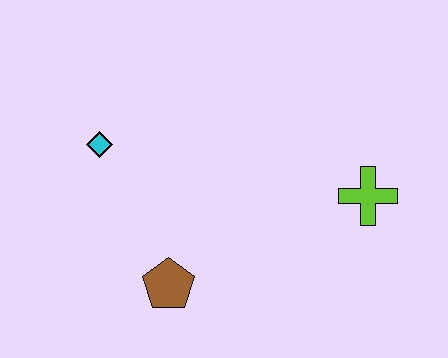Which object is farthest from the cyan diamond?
The lime cross is farthest from the cyan diamond.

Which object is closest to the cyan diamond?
The brown pentagon is closest to the cyan diamond.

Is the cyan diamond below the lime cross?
No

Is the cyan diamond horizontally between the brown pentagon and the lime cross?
No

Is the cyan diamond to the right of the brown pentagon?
No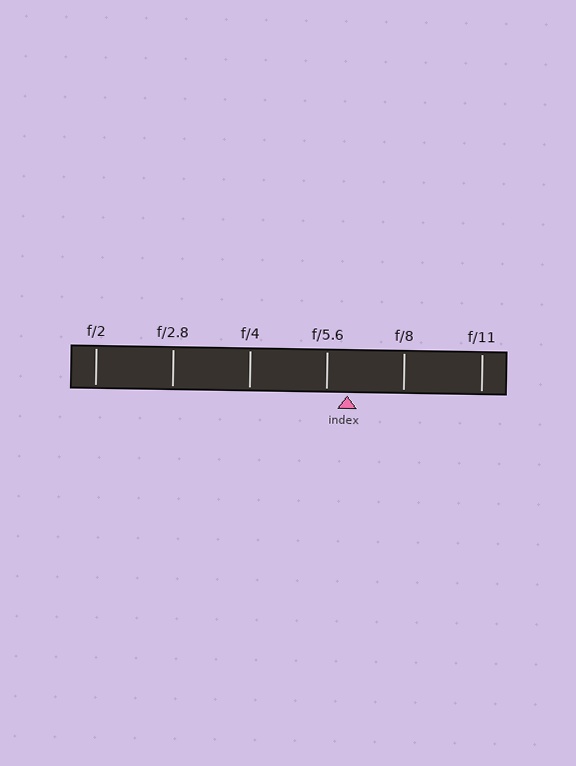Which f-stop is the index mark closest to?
The index mark is closest to f/5.6.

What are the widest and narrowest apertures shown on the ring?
The widest aperture shown is f/2 and the narrowest is f/11.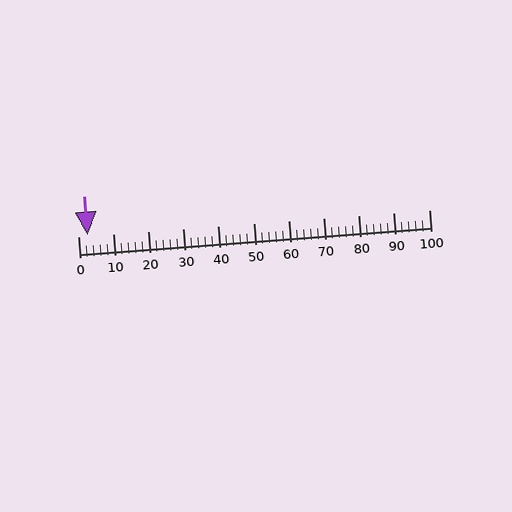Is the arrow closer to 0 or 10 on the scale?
The arrow is closer to 0.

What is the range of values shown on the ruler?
The ruler shows values from 0 to 100.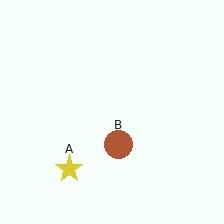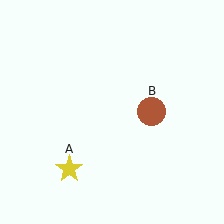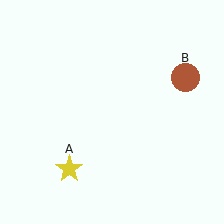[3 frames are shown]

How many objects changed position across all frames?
1 object changed position: brown circle (object B).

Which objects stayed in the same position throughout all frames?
Yellow star (object A) remained stationary.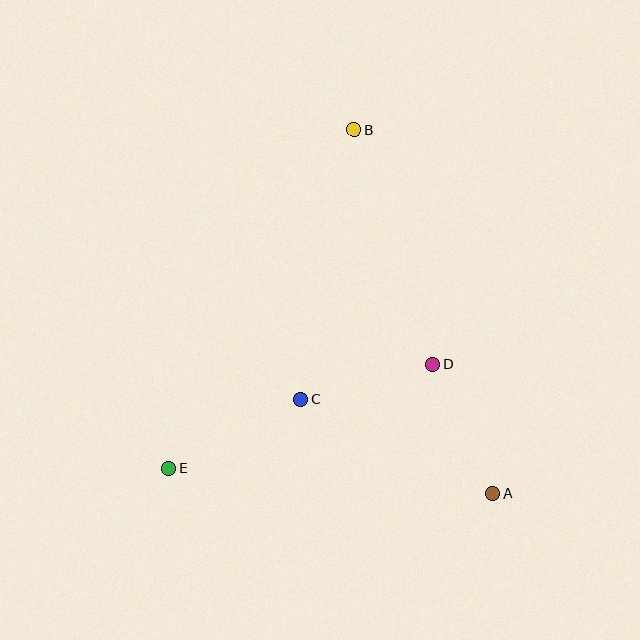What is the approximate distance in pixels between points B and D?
The distance between B and D is approximately 248 pixels.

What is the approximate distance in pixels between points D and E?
The distance between D and E is approximately 284 pixels.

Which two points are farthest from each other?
Points A and B are farthest from each other.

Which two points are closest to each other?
Points C and D are closest to each other.